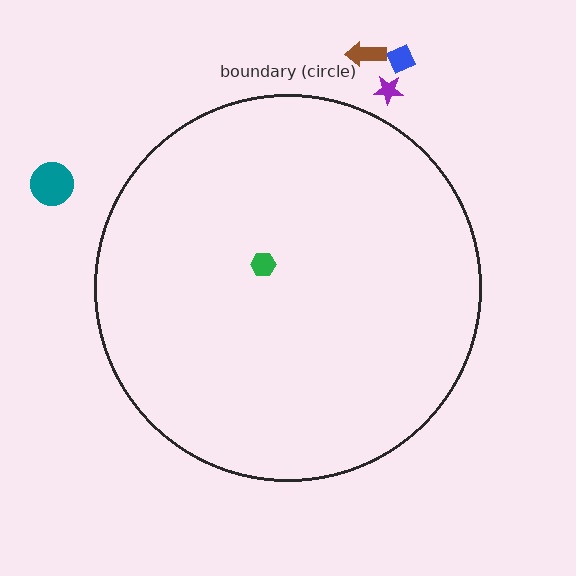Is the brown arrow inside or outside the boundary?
Outside.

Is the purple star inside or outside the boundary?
Outside.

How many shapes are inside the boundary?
1 inside, 4 outside.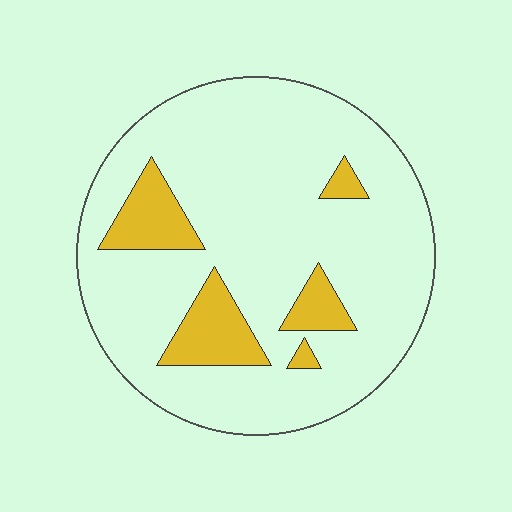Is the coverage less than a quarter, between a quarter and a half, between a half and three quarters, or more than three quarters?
Less than a quarter.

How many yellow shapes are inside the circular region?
5.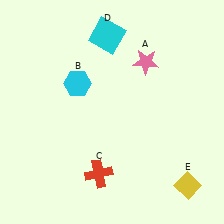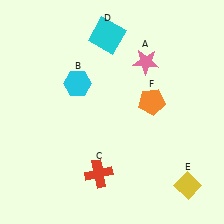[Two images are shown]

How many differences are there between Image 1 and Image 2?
There is 1 difference between the two images.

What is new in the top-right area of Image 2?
An orange pentagon (F) was added in the top-right area of Image 2.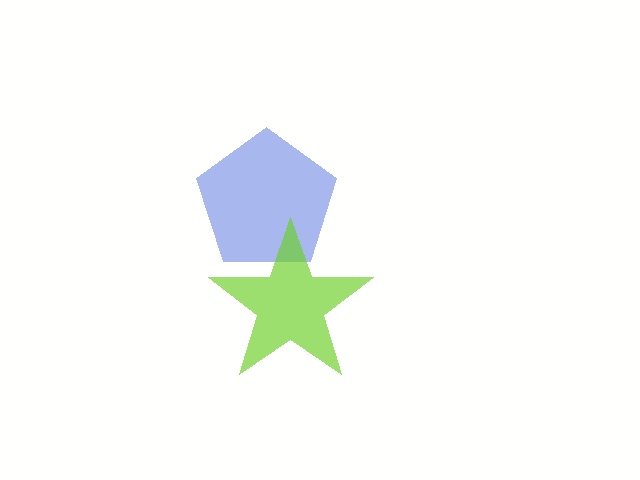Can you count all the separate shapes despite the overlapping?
Yes, there are 2 separate shapes.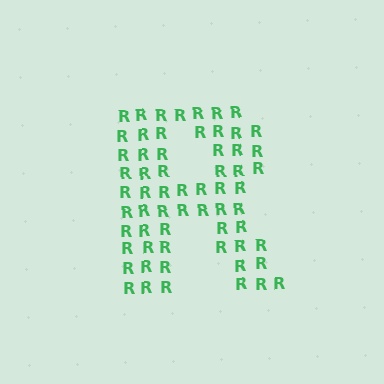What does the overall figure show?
The overall figure shows the letter R.